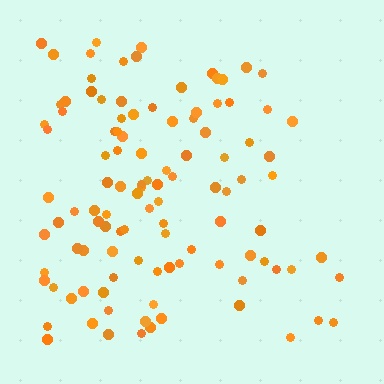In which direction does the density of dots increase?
From right to left, with the left side densest.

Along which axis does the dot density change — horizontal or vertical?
Horizontal.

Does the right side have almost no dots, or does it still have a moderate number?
Still a moderate number, just noticeably fewer than the left.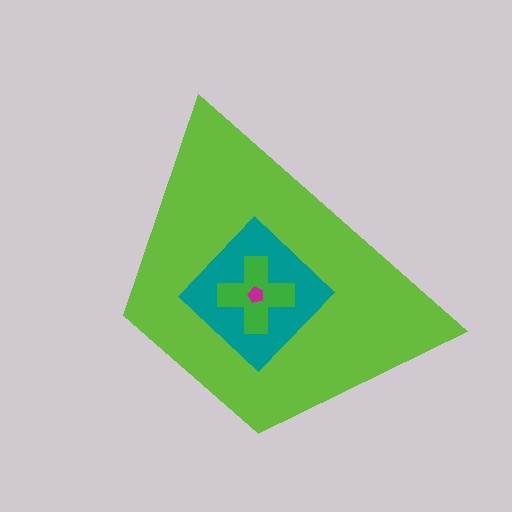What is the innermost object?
The magenta pentagon.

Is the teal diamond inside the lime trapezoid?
Yes.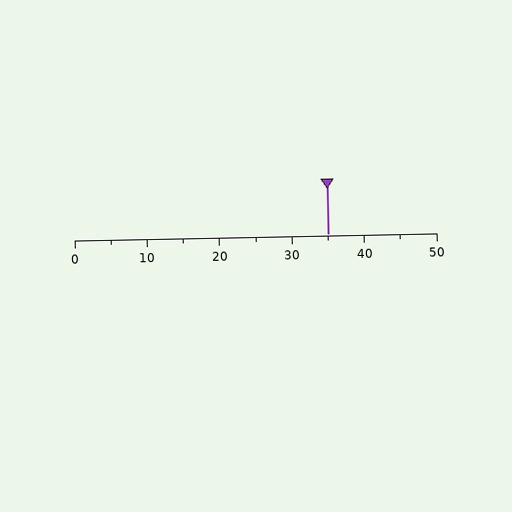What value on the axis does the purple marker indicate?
The marker indicates approximately 35.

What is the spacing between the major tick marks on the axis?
The major ticks are spaced 10 apart.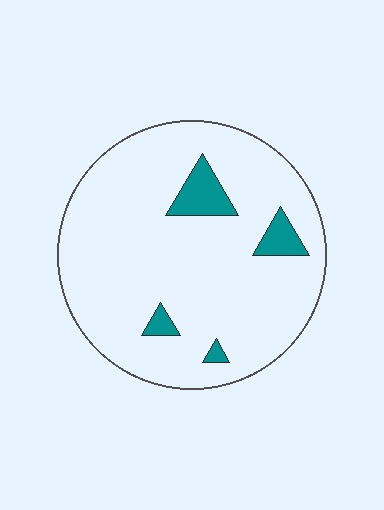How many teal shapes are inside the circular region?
4.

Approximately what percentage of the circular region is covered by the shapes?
Approximately 10%.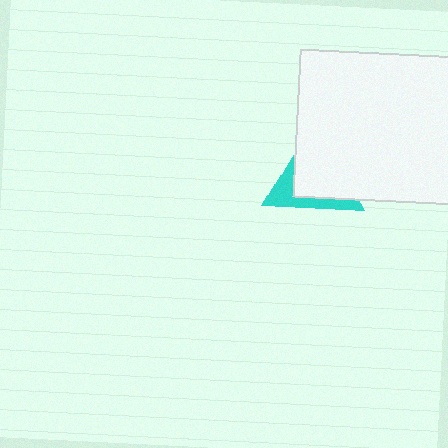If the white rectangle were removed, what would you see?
You would see the complete cyan triangle.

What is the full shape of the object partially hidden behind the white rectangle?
The partially hidden object is a cyan triangle.